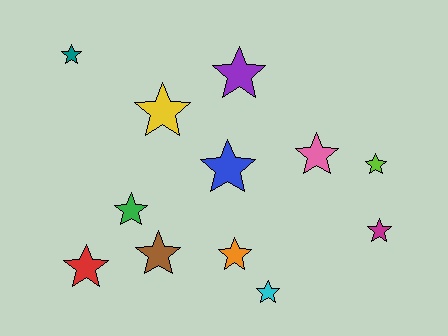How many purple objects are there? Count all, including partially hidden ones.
There is 1 purple object.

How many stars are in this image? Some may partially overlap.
There are 12 stars.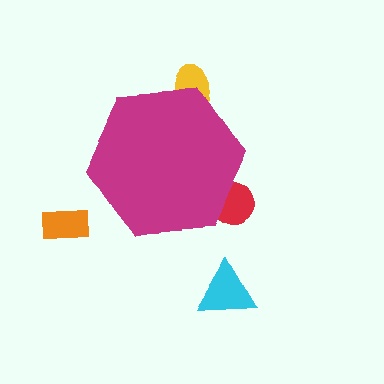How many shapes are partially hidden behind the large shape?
2 shapes are partially hidden.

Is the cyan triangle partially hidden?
No, the cyan triangle is fully visible.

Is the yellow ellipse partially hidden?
Yes, the yellow ellipse is partially hidden behind the magenta hexagon.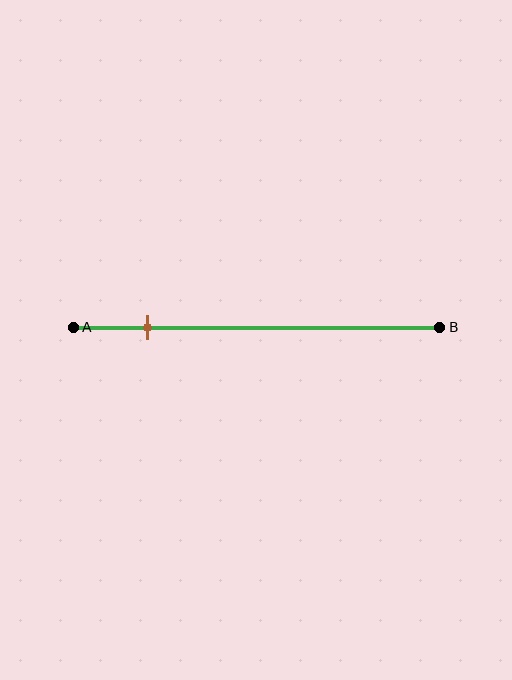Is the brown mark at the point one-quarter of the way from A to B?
No, the mark is at about 20% from A, not at the 25% one-quarter point.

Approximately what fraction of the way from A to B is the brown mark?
The brown mark is approximately 20% of the way from A to B.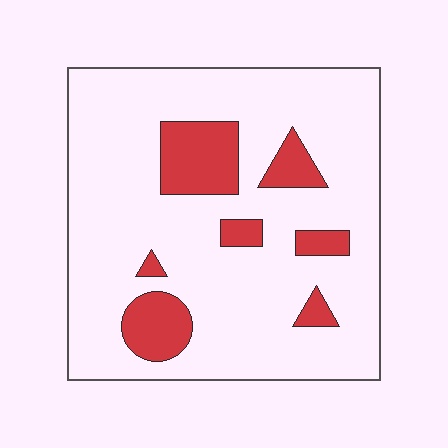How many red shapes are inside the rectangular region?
7.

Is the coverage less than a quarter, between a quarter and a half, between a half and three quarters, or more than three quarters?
Less than a quarter.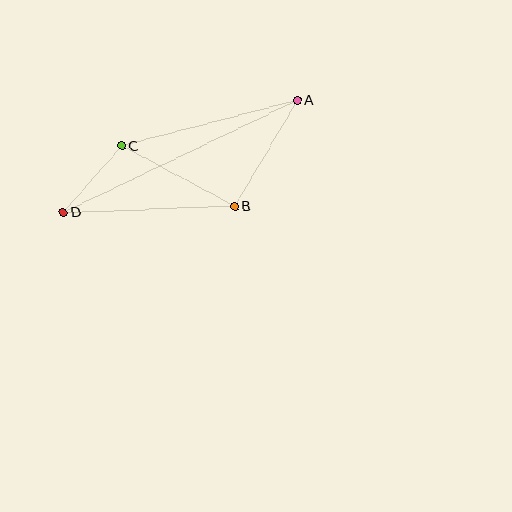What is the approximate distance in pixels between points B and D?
The distance between B and D is approximately 171 pixels.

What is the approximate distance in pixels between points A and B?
The distance between A and B is approximately 123 pixels.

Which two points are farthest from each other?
Points A and D are farthest from each other.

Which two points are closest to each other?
Points C and D are closest to each other.